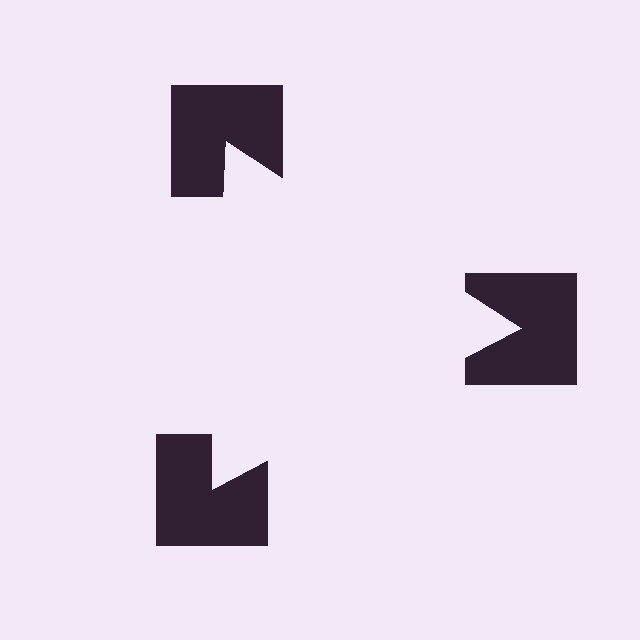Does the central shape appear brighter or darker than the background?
It typically appears slightly brighter than the background, even though no actual brightness change is drawn.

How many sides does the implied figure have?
3 sides.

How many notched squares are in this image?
There are 3 — one at each vertex of the illusory triangle.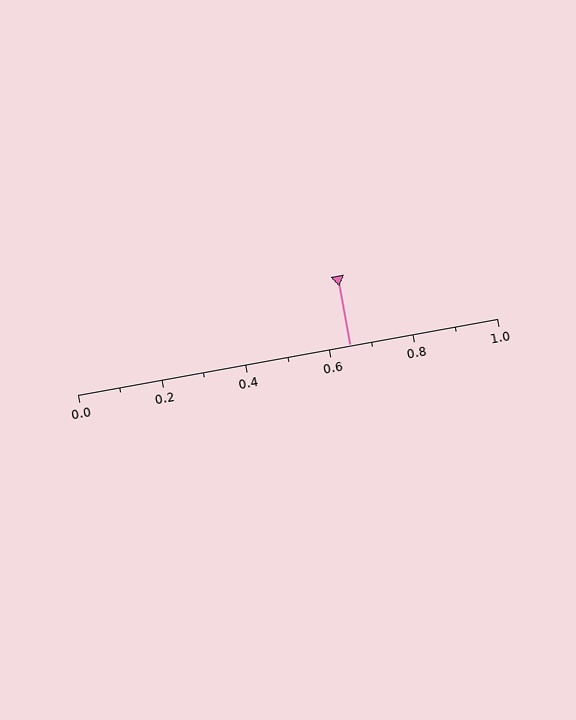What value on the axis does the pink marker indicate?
The marker indicates approximately 0.65.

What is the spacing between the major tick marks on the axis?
The major ticks are spaced 0.2 apart.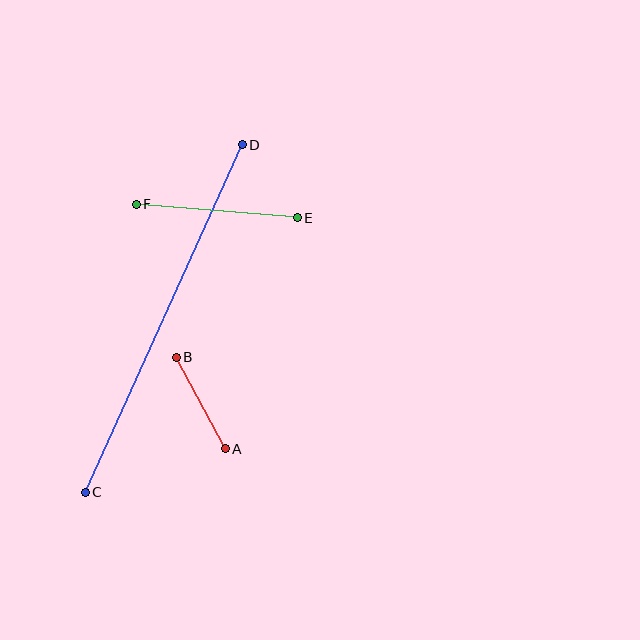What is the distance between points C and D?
The distance is approximately 381 pixels.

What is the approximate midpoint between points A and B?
The midpoint is at approximately (201, 403) pixels.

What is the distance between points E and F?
The distance is approximately 162 pixels.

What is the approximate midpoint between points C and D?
The midpoint is at approximately (164, 319) pixels.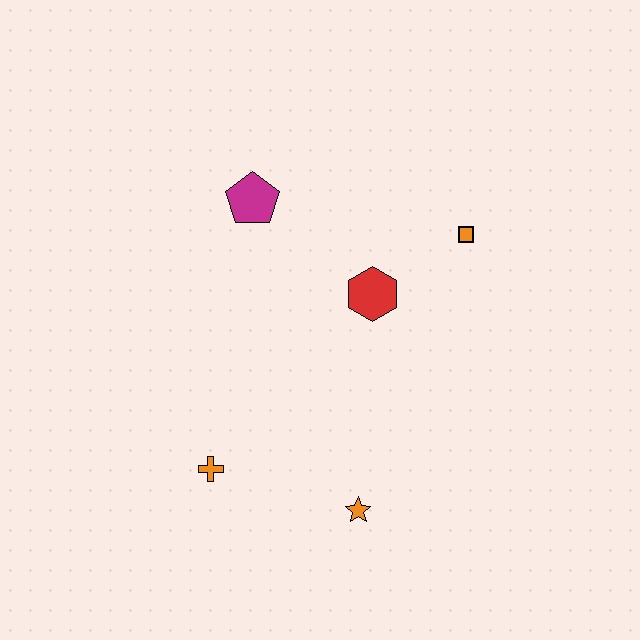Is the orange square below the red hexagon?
No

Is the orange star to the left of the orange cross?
No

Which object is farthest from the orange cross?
The orange square is farthest from the orange cross.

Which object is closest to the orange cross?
The orange star is closest to the orange cross.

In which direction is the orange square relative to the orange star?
The orange square is above the orange star.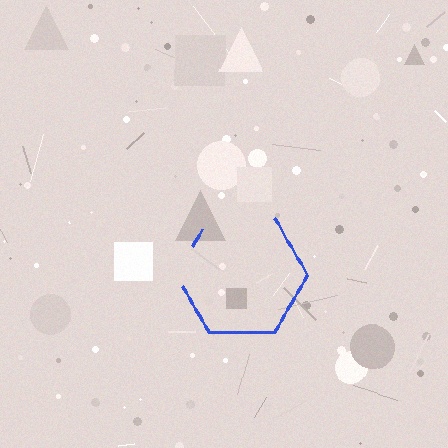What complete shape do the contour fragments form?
The contour fragments form a hexagon.